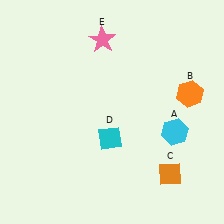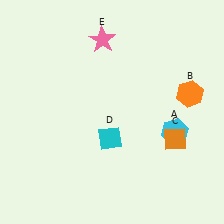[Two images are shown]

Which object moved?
The orange diamond (C) moved up.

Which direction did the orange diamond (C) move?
The orange diamond (C) moved up.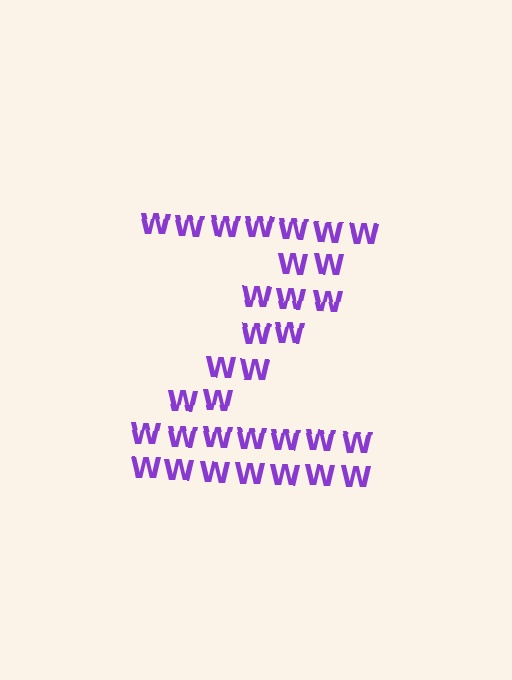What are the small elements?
The small elements are letter W's.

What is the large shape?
The large shape is the letter Z.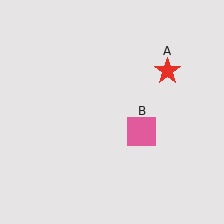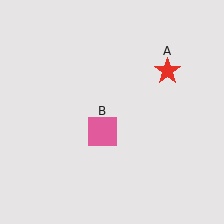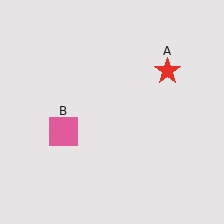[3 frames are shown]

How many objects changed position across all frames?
1 object changed position: pink square (object B).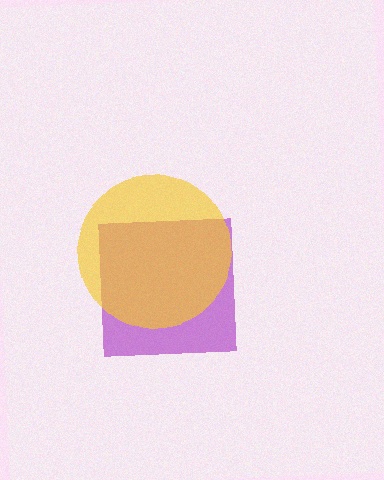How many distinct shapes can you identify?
There are 2 distinct shapes: a purple square, a yellow circle.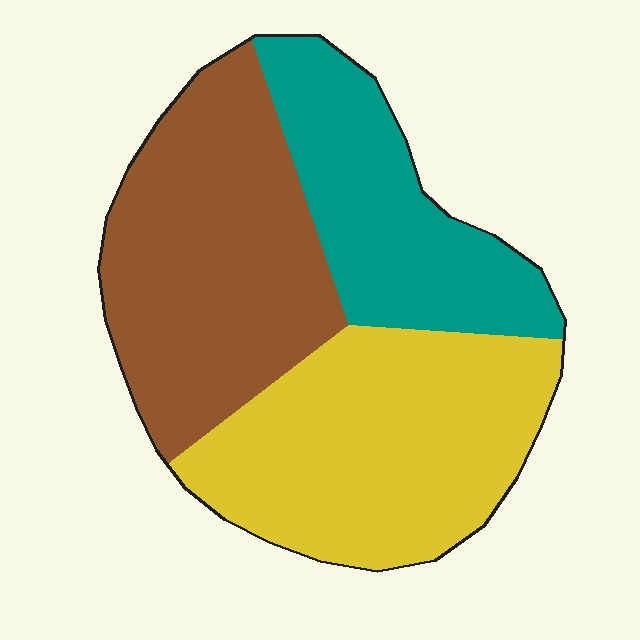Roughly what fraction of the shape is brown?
Brown covers about 35% of the shape.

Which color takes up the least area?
Teal, at roughly 25%.